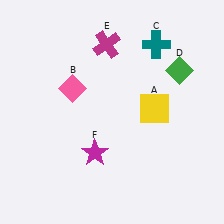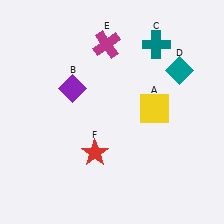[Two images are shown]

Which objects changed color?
B changed from pink to purple. D changed from green to teal. F changed from magenta to red.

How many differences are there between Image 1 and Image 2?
There are 3 differences between the two images.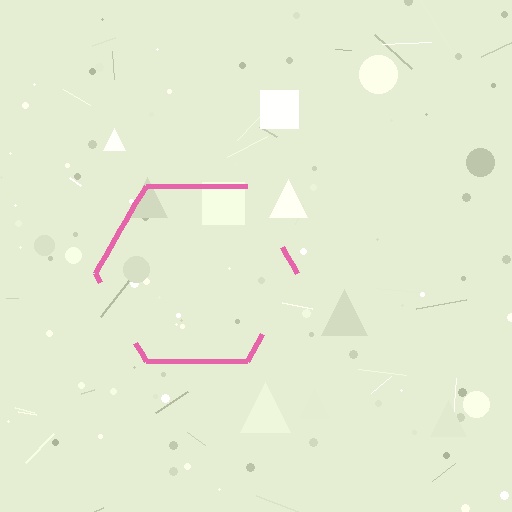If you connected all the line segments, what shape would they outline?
They would outline a hexagon.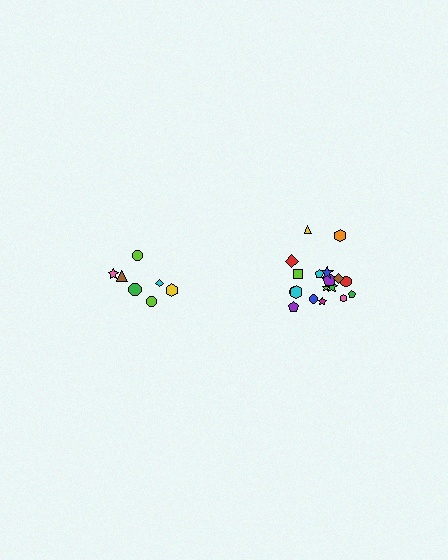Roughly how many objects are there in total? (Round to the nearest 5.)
Roughly 25 objects in total.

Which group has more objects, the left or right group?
The right group.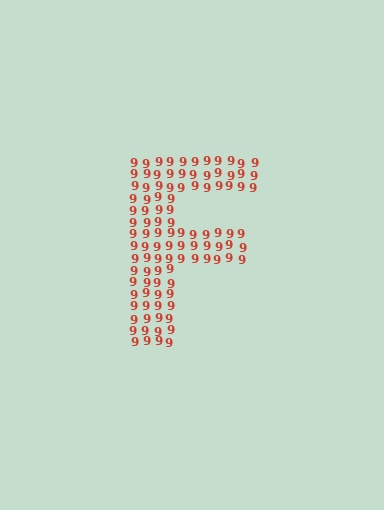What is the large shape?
The large shape is the letter F.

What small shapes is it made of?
It is made of small digit 9's.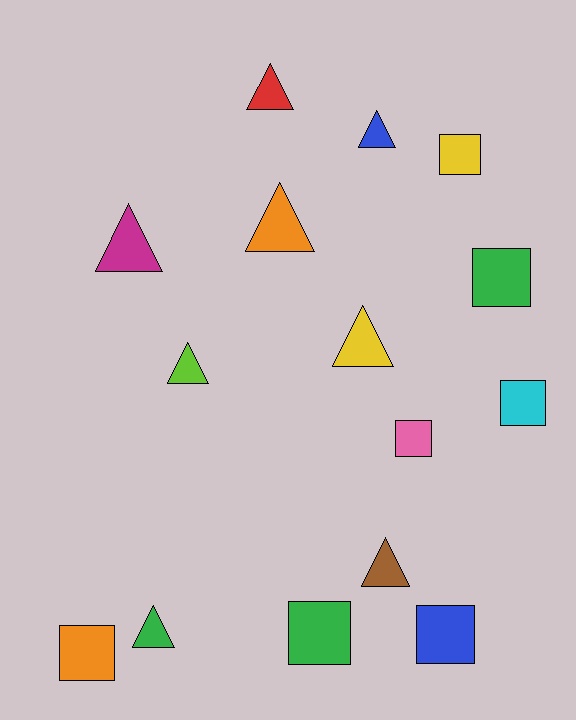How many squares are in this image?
There are 7 squares.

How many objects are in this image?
There are 15 objects.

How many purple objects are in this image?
There are no purple objects.